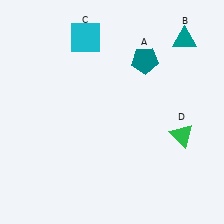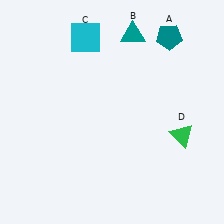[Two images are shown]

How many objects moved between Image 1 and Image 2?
2 objects moved between the two images.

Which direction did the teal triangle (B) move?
The teal triangle (B) moved left.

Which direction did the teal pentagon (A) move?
The teal pentagon (A) moved right.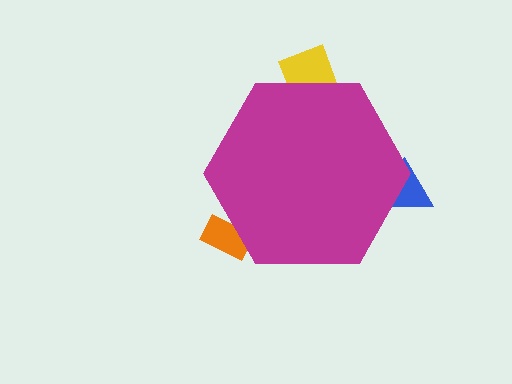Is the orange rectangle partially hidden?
Yes, the orange rectangle is partially hidden behind the magenta hexagon.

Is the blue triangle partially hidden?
Yes, the blue triangle is partially hidden behind the magenta hexagon.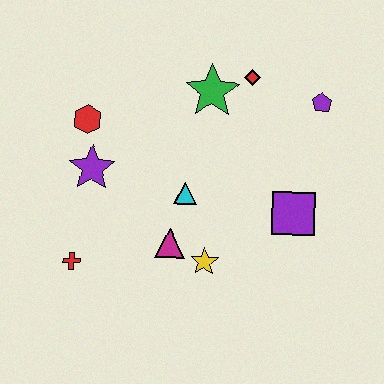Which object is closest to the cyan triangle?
The magenta triangle is closest to the cyan triangle.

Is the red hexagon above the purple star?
Yes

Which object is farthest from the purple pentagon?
The red cross is farthest from the purple pentagon.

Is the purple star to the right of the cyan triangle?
No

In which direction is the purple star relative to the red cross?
The purple star is above the red cross.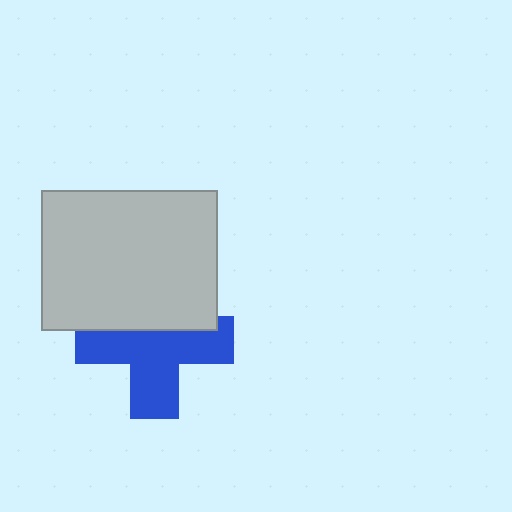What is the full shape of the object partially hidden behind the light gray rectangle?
The partially hidden object is a blue cross.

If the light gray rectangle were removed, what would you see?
You would see the complete blue cross.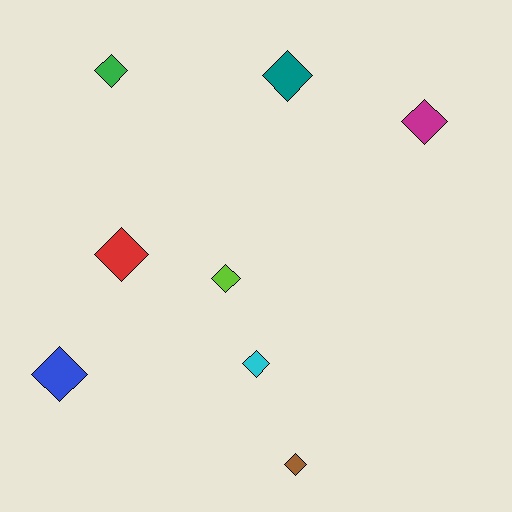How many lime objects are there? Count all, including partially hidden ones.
There is 1 lime object.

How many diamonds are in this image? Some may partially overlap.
There are 8 diamonds.